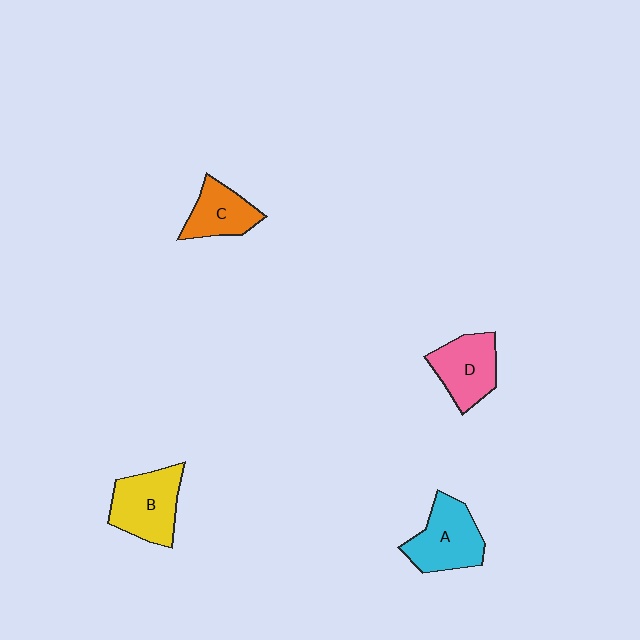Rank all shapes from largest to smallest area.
From largest to smallest: B (yellow), A (cyan), D (pink), C (orange).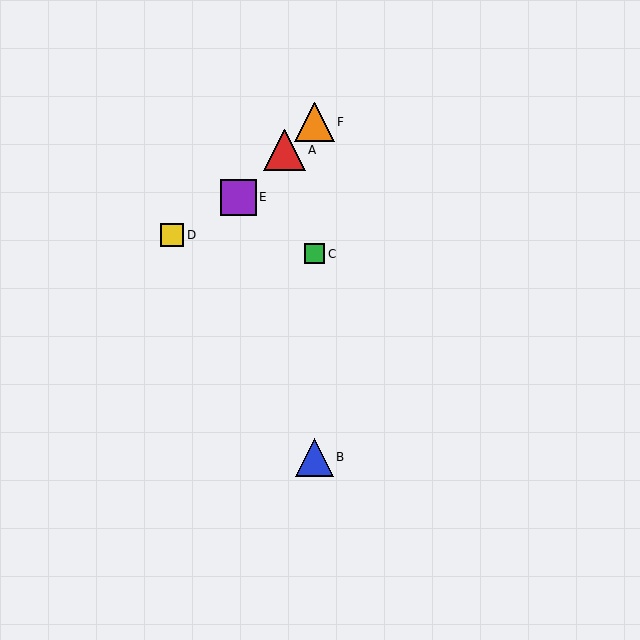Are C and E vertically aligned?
No, C is at x≈314 and E is at x≈238.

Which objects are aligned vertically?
Objects B, C, F are aligned vertically.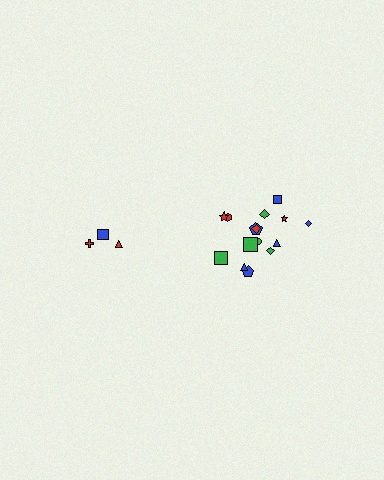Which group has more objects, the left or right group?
The right group.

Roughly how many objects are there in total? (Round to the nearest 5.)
Roughly 20 objects in total.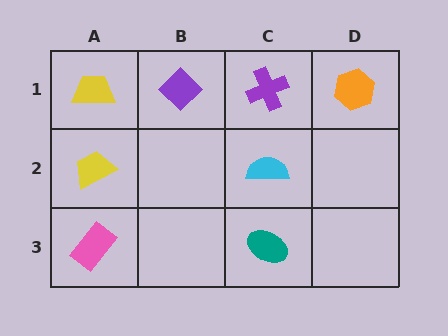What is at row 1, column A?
A yellow trapezoid.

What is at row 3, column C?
A teal ellipse.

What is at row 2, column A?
A yellow trapezoid.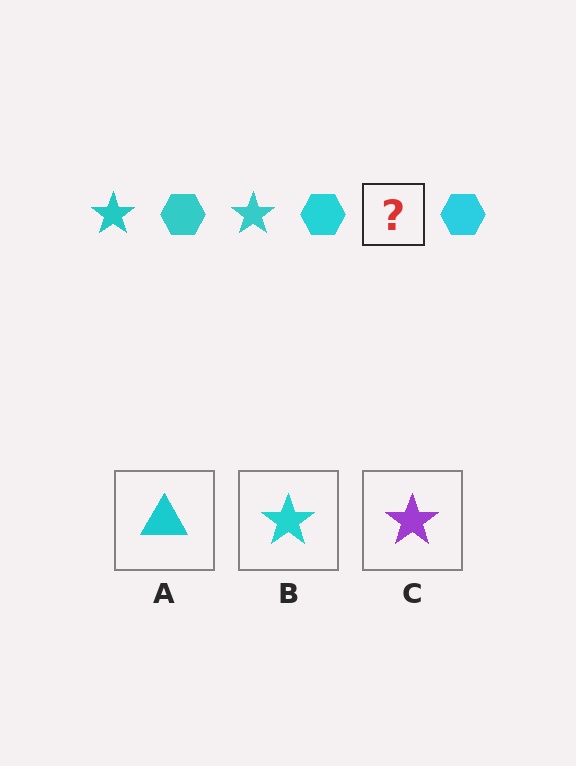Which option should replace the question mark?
Option B.